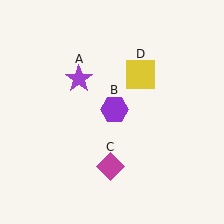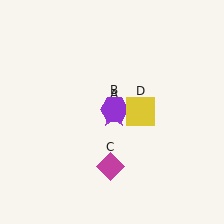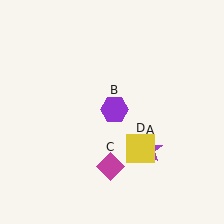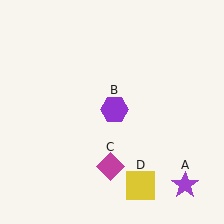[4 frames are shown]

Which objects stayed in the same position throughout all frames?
Purple hexagon (object B) and magenta diamond (object C) remained stationary.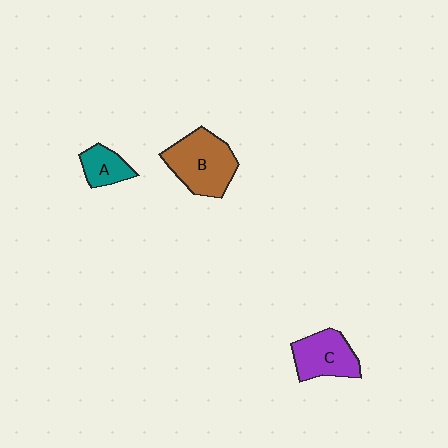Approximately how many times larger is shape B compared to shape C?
Approximately 1.3 times.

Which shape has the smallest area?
Shape A (teal).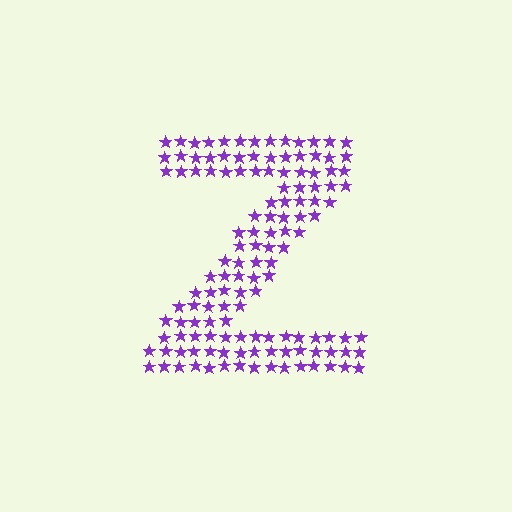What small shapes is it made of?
It is made of small stars.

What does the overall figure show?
The overall figure shows the letter Z.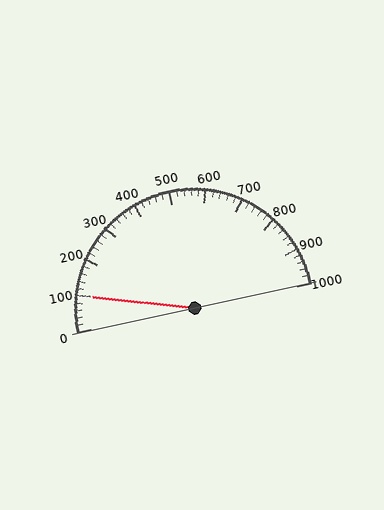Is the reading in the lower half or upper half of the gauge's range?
The reading is in the lower half of the range (0 to 1000).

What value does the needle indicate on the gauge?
The needle indicates approximately 100.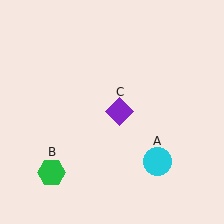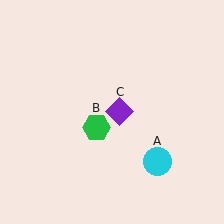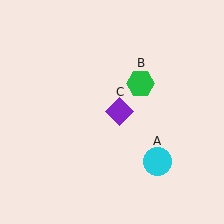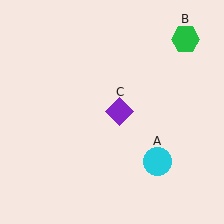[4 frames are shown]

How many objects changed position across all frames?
1 object changed position: green hexagon (object B).